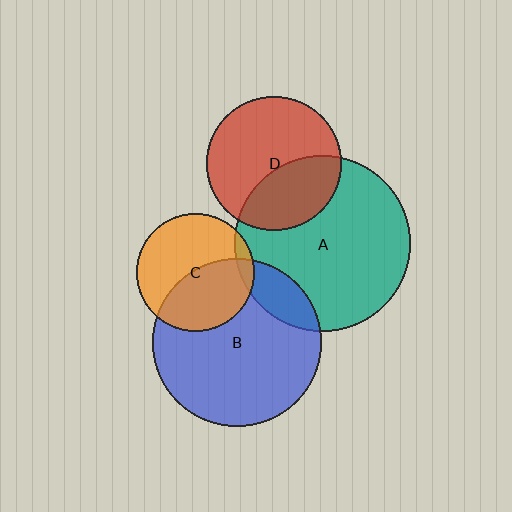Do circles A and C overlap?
Yes.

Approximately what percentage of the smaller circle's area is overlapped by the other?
Approximately 5%.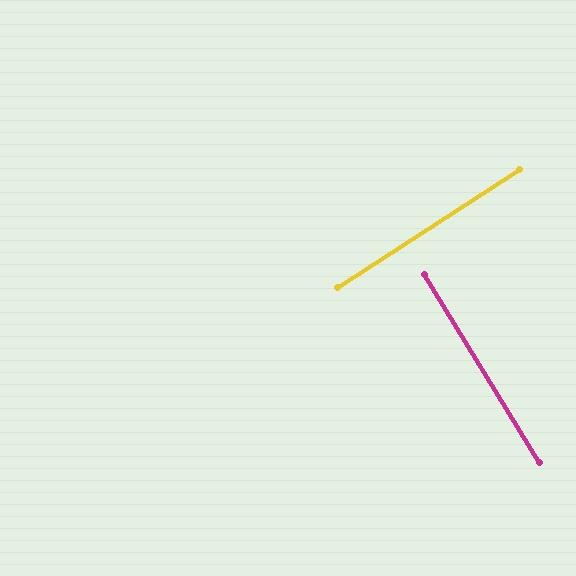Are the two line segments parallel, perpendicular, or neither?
Perpendicular — they meet at approximately 89°.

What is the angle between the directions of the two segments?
Approximately 89 degrees.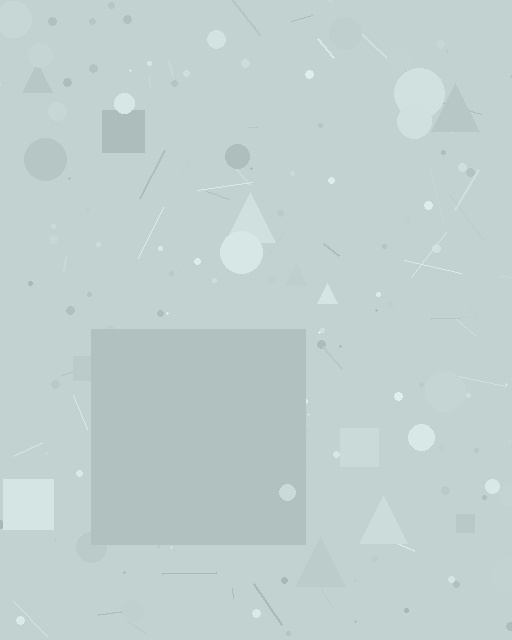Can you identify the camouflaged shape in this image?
The camouflaged shape is a square.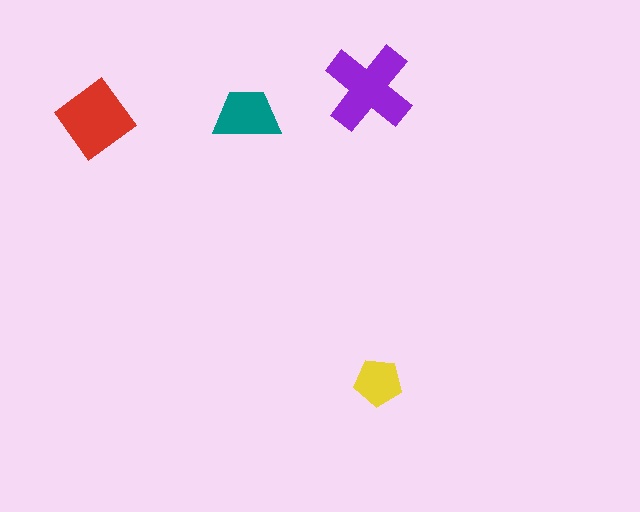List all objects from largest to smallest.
The purple cross, the red diamond, the teal trapezoid, the yellow pentagon.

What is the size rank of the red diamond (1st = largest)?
2nd.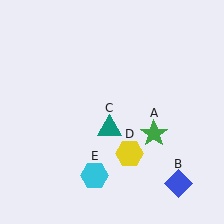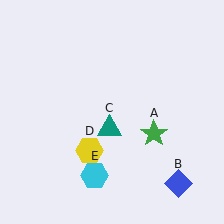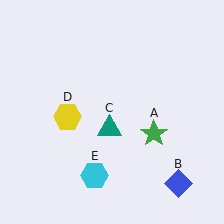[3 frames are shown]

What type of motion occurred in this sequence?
The yellow hexagon (object D) rotated clockwise around the center of the scene.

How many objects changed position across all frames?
1 object changed position: yellow hexagon (object D).